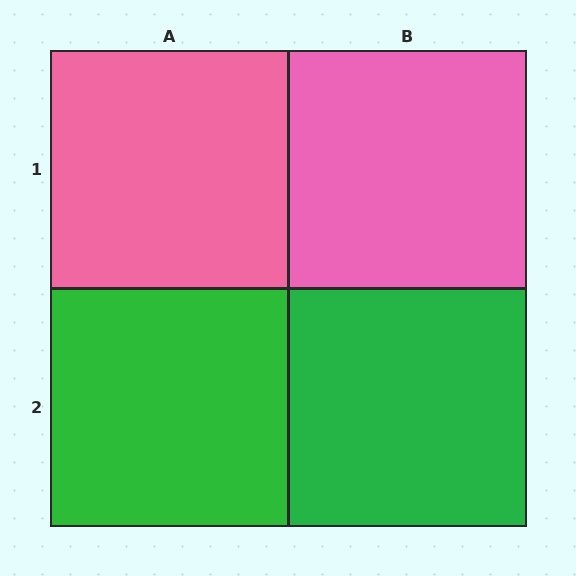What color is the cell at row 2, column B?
Green.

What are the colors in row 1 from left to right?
Pink, pink.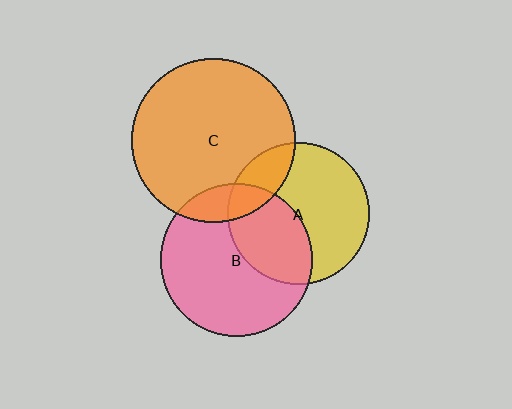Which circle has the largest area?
Circle C (orange).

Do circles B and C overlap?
Yes.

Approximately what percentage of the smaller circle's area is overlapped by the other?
Approximately 15%.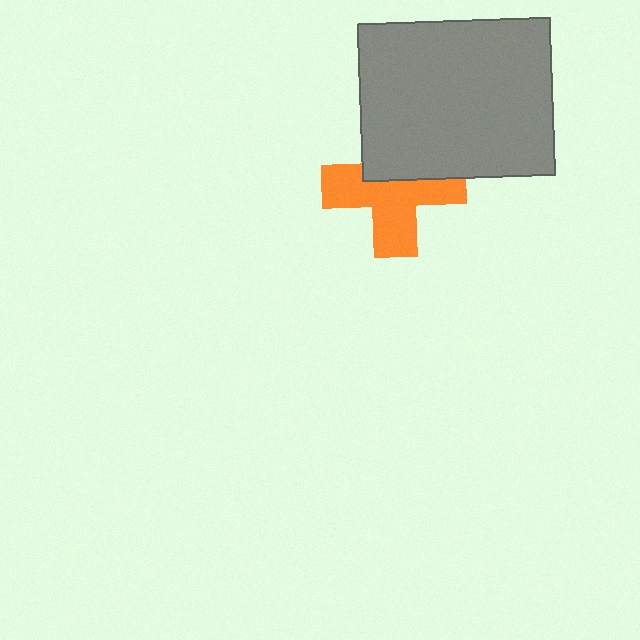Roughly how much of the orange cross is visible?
About half of it is visible (roughly 62%).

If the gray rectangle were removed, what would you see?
You would see the complete orange cross.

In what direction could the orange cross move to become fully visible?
The orange cross could move down. That would shift it out from behind the gray rectangle entirely.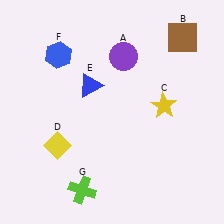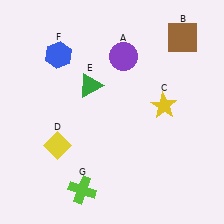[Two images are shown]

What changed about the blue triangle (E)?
In Image 1, E is blue. In Image 2, it changed to green.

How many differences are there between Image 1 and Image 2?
There is 1 difference between the two images.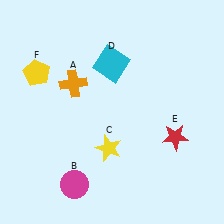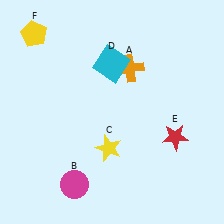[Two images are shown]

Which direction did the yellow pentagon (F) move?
The yellow pentagon (F) moved up.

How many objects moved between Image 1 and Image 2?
2 objects moved between the two images.